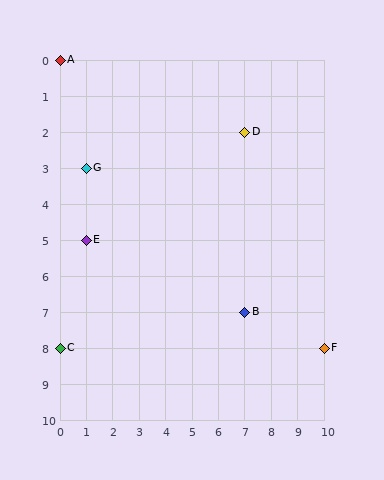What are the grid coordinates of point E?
Point E is at grid coordinates (1, 5).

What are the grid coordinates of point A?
Point A is at grid coordinates (0, 0).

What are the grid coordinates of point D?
Point D is at grid coordinates (7, 2).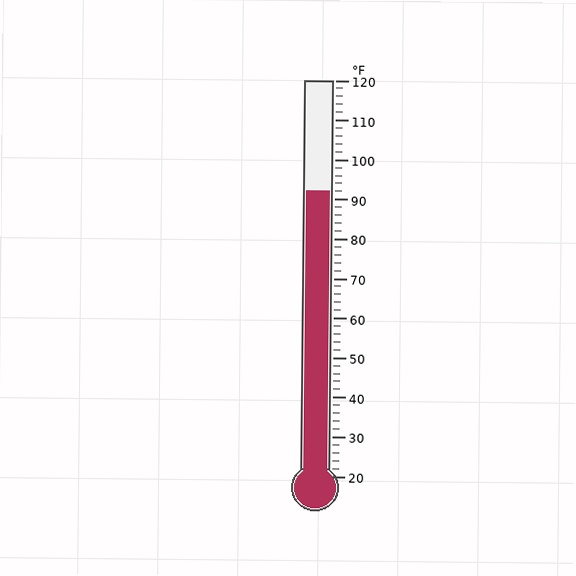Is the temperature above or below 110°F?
The temperature is below 110°F.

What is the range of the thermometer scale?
The thermometer scale ranges from 20°F to 120°F.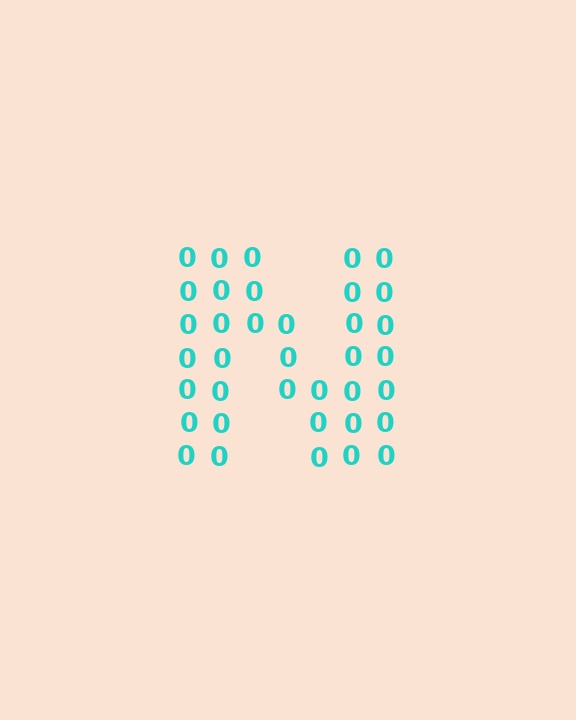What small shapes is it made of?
It is made of small digit 0's.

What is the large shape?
The large shape is the letter N.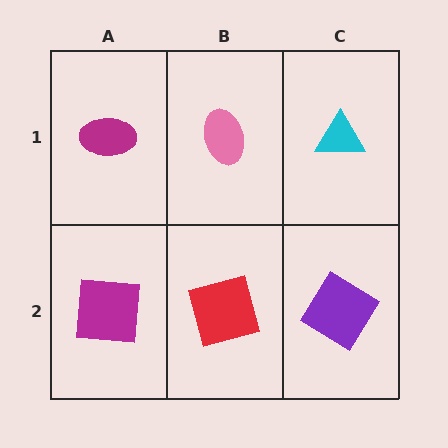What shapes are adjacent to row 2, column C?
A cyan triangle (row 1, column C), a red square (row 2, column B).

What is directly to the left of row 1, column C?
A pink ellipse.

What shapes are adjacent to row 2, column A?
A magenta ellipse (row 1, column A), a red square (row 2, column B).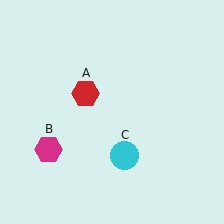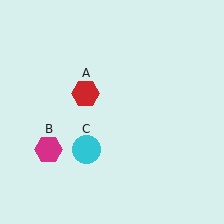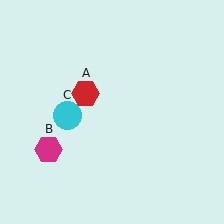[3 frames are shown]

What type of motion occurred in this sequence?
The cyan circle (object C) rotated clockwise around the center of the scene.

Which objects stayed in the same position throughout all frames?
Red hexagon (object A) and magenta hexagon (object B) remained stationary.